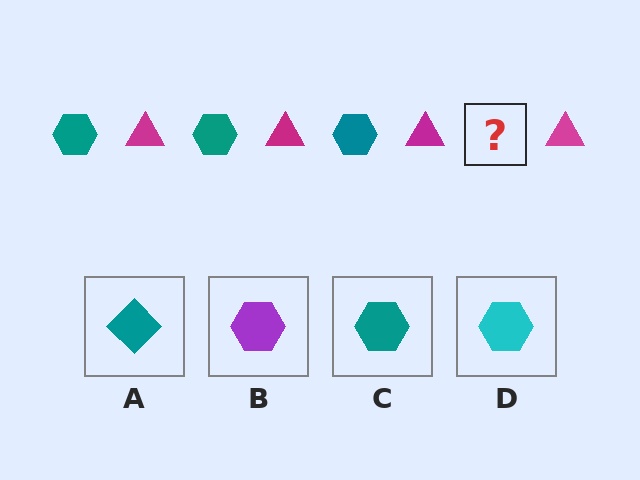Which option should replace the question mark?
Option C.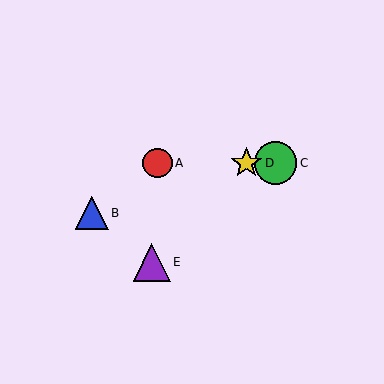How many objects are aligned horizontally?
3 objects (A, C, D) are aligned horizontally.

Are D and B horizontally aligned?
No, D is at y≈163 and B is at y≈213.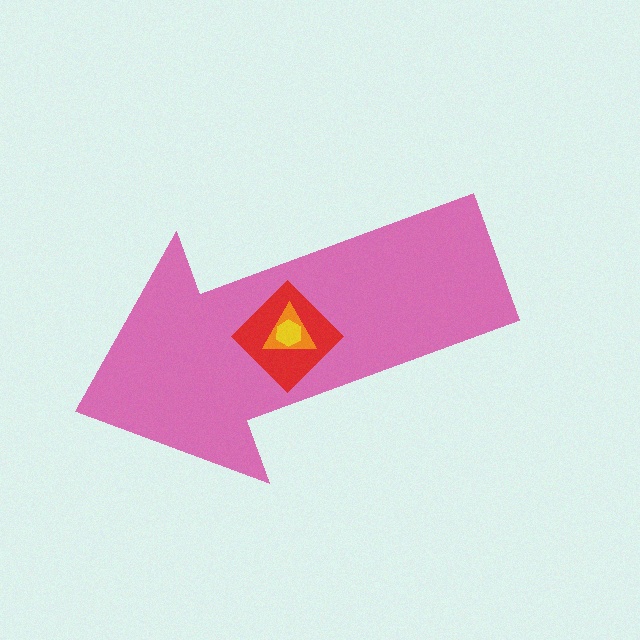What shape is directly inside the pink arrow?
The red diamond.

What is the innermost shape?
The yellow hexagon.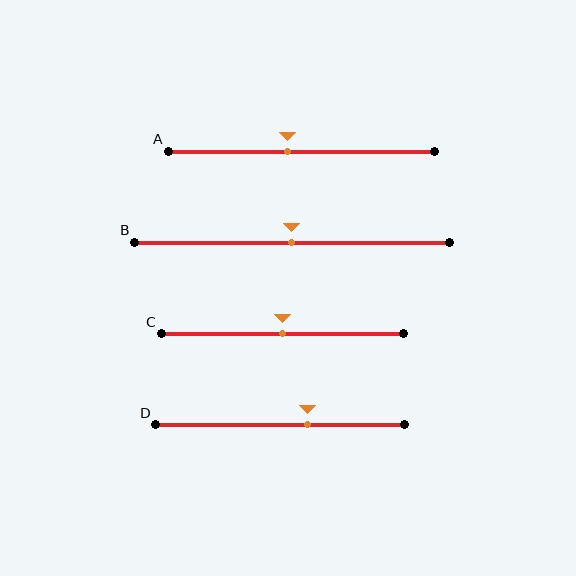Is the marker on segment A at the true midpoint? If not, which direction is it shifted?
No, the marker on segment A is shifted to the left by about 5% of the segment length.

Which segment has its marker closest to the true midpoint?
Segment B has its marker closest to the true midpoint.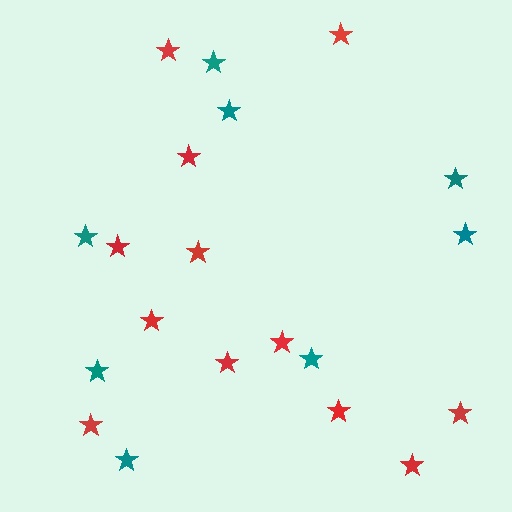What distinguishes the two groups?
There are 2 groups: one group of teal stars (8) and one group of red stars (12).